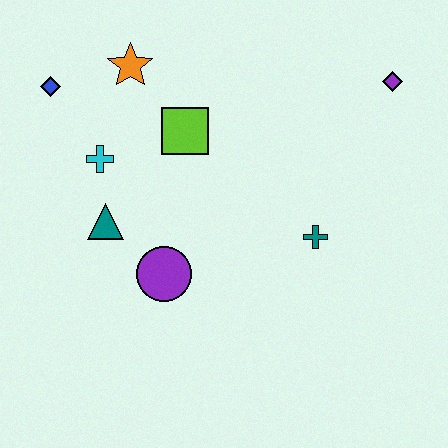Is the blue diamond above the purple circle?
Yes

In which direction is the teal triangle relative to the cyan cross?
The teal triangle is below the cyan cross.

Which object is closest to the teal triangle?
The cyan cross is closest to the teal triangle.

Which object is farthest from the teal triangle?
The purple diamond is farthest from the teal triangle.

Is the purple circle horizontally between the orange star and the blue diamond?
No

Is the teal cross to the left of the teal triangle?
No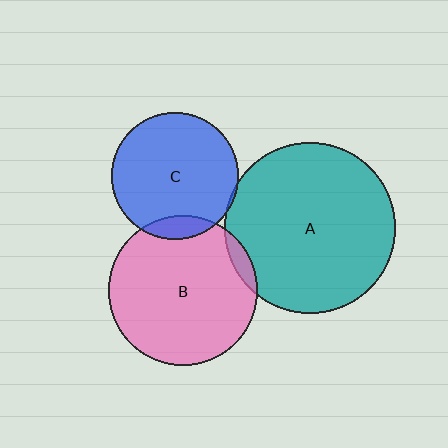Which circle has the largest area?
Circle A (teal).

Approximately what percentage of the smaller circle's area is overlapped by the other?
Approximately 5%.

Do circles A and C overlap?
Yes.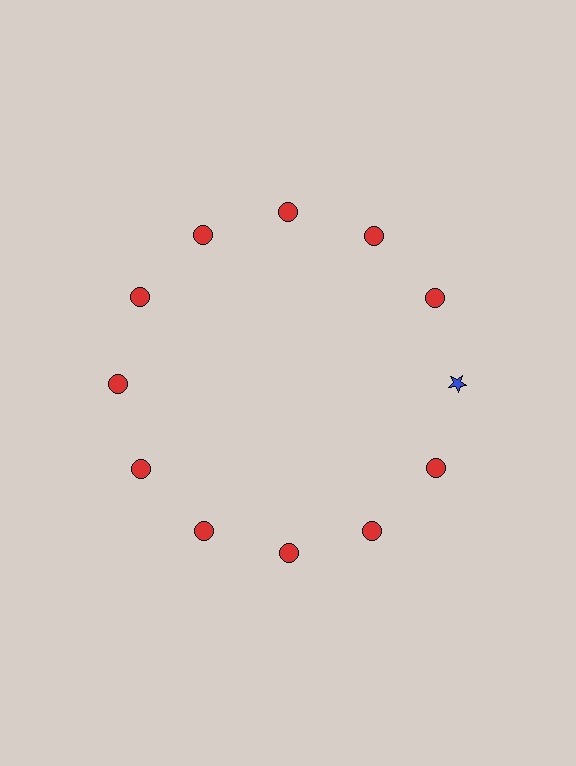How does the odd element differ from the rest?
It differs in both color (blue instead of red) and shape (star instead of circle).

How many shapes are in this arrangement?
There are 12 shapes arranged in a ring pattern.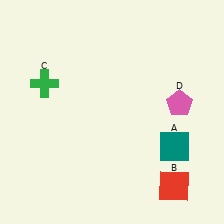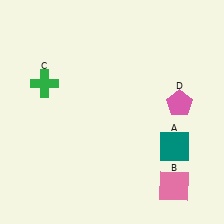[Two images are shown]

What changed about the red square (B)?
In Image 1, B is red. In Image 2, it changed to pink.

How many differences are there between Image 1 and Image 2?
There is 1 difference between the two images.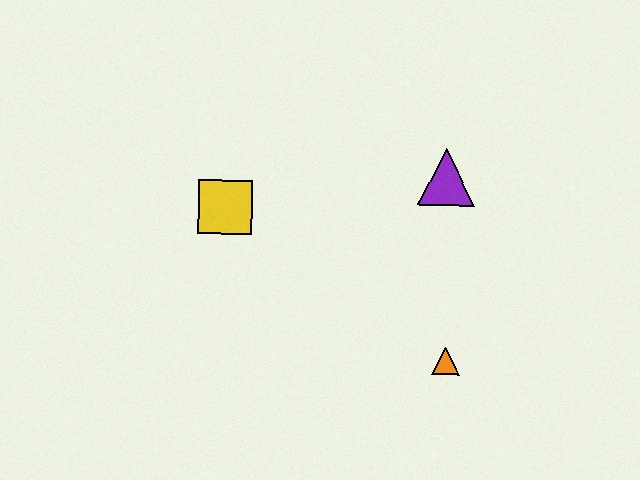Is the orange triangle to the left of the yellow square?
No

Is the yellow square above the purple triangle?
No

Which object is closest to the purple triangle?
The orange triangle is closest to the purple triangle.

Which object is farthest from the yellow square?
The orange triangle is farthest from the yellow square.